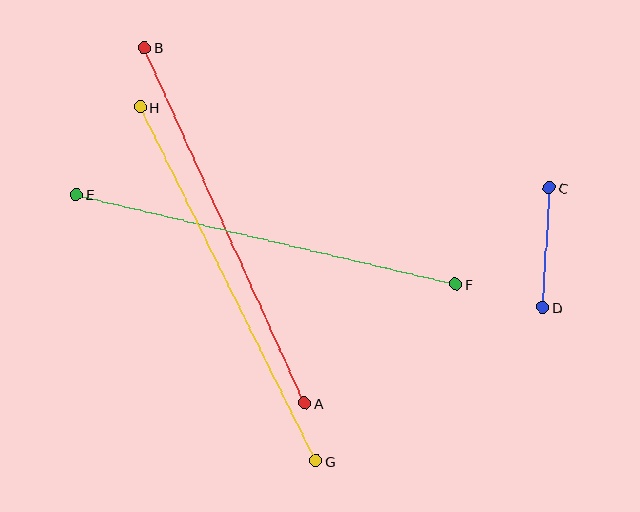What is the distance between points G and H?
The distance is approximately 395 pixels.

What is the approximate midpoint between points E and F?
The midpoint is at approximately (266, 239) pixels.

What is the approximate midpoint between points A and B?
The midpoint is at approximately (225, 226) pixels.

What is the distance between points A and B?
The distance is approximately 390 pixels.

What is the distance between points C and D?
The distance is approximately 120 pixels.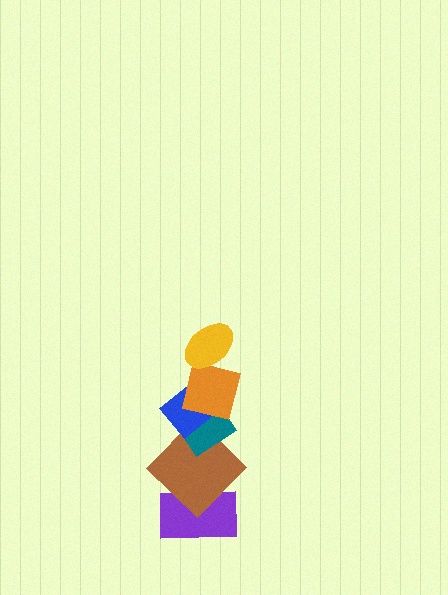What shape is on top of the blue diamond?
The orange square is on top of the blue diamond.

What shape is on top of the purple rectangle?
The brown diamond is on top of the purple rectangle.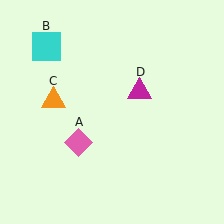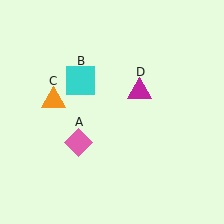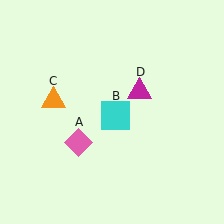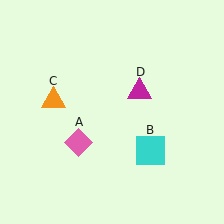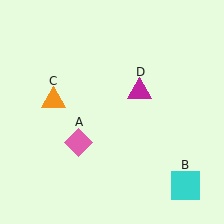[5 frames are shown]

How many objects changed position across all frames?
1 object changed position: cyan square (object B).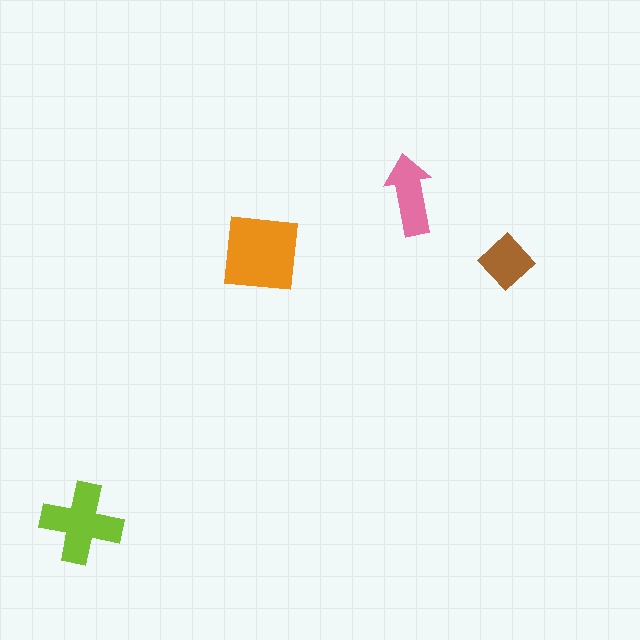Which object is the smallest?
The brown diamond.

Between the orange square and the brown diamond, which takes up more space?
The orange square.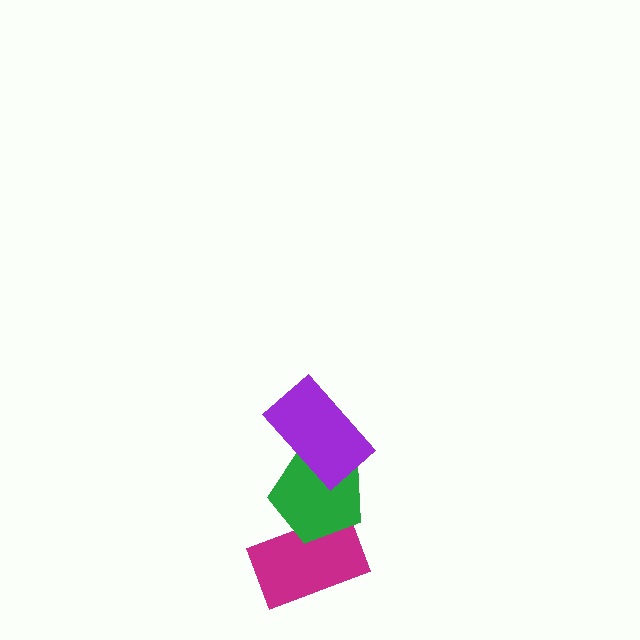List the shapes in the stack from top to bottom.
From top to bottom: the purple rectangle, the green pentagon, the magenta rectangle.